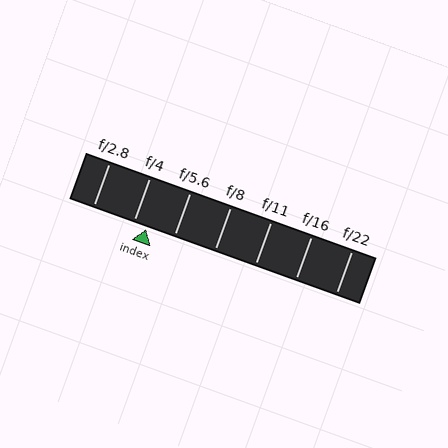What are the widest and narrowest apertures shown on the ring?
The widest aperture shown is f/2.8 and the narrowest is f/22.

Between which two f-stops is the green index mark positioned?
The index mark is between f/4 and f/5.6.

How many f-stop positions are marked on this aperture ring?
There are 7 f-stop positions marked.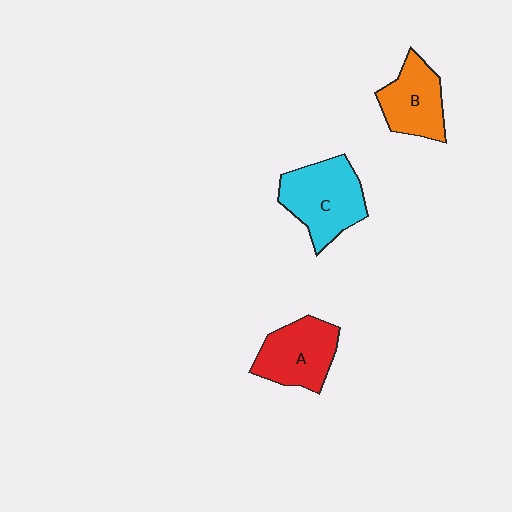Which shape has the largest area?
Shape C (cyan).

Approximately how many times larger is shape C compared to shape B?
Approximately 1.3 times.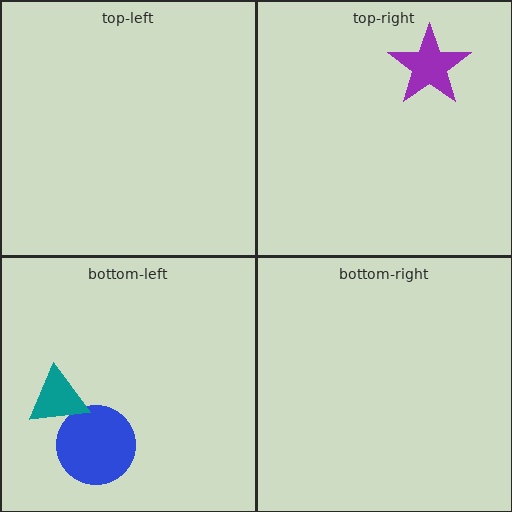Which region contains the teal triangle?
The bottom-left region.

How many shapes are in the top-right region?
1.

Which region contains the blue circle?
The bottom-left region.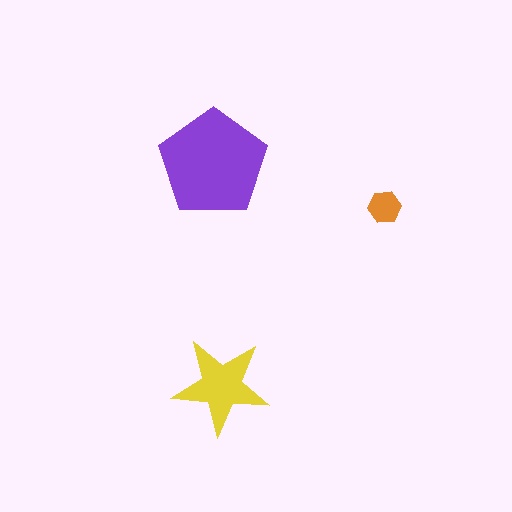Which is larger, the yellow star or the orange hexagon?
The yellow star.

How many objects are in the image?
There are 3 objects in the image.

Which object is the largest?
The purple pentagon.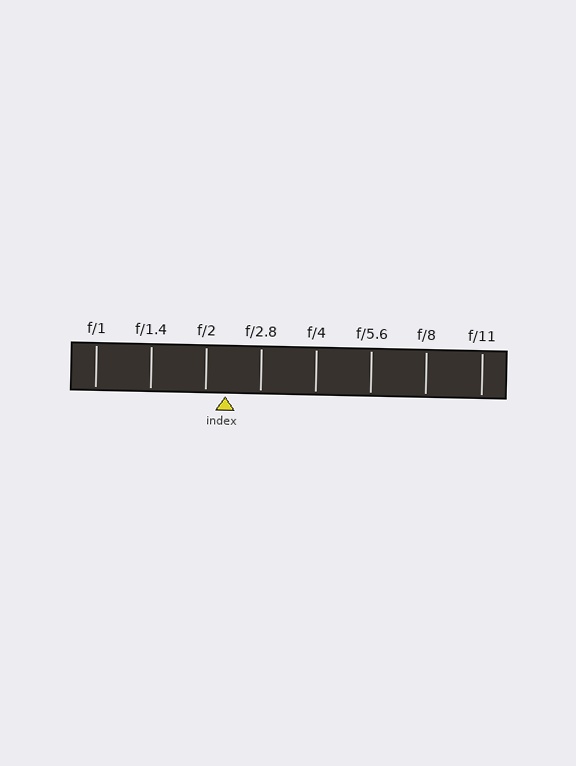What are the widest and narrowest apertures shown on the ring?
The widest aperture shown is f/1 and the narrowest is f/11.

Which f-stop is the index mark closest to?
The index mark is closest to f/2.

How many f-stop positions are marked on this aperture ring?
There are 8 f-stop positions marked.